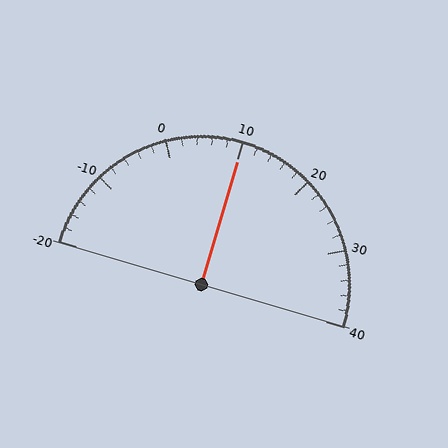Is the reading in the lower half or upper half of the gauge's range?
The reading is in the upper half of the range (-20 to 40).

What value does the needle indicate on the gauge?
The needle indicates approximately 10.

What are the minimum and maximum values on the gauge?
The gauge ranges from -20 to 40.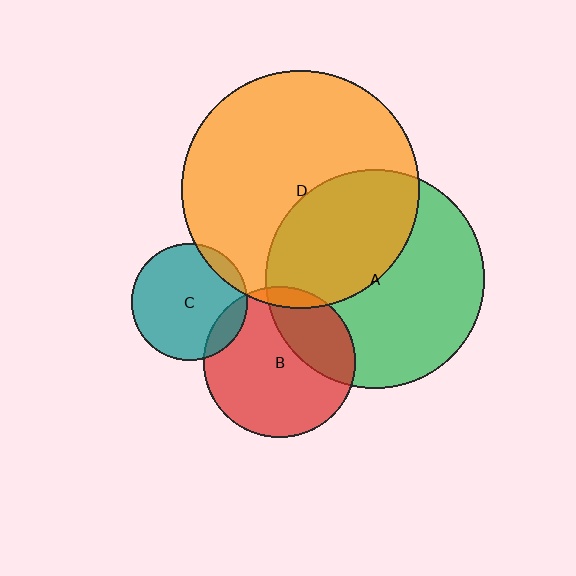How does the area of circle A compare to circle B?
Approximately 2.1 times.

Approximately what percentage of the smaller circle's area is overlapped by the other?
Approximately 10%.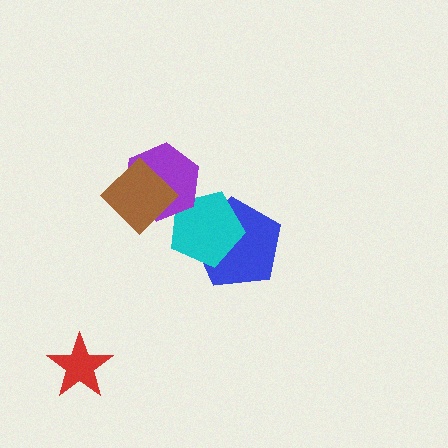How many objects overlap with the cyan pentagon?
2 objects overlap with the cyan pentagon.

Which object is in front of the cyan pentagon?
The purple hexagon is in front of the cyan pentagon.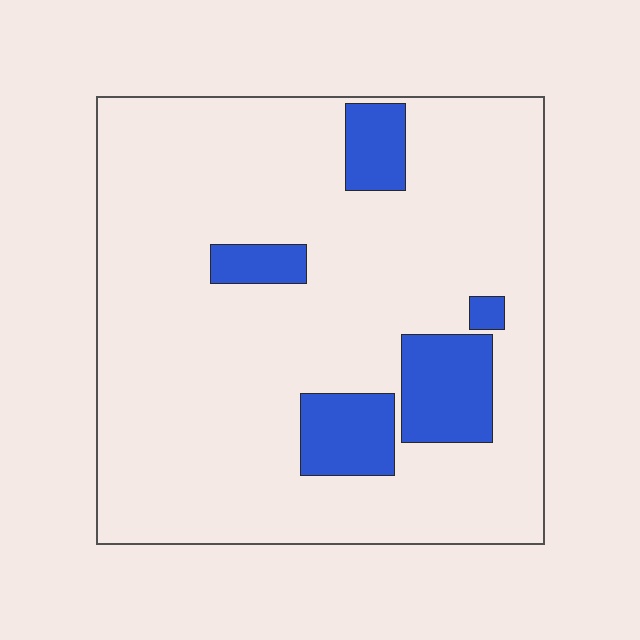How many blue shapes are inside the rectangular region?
5.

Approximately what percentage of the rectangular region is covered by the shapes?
Approximately 15%.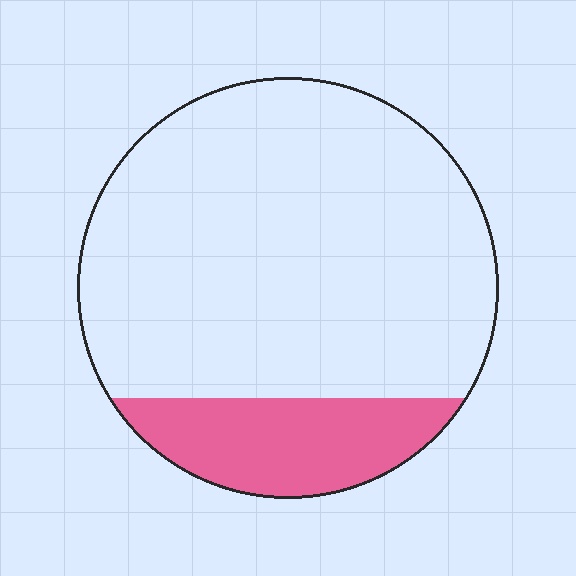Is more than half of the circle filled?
No.